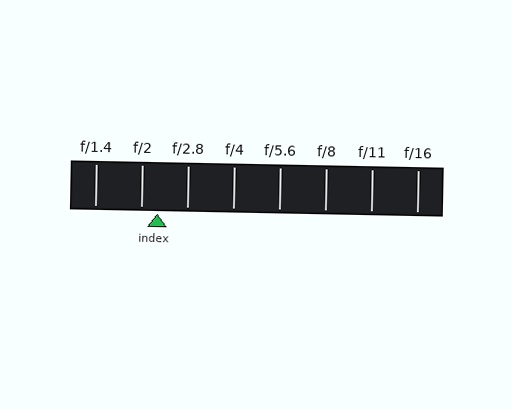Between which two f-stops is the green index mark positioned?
The index mark is between f/2 and f/2.8.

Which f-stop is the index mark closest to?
The index mark is closest to f/2.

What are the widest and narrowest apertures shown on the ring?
The widest aperture shown is f/1.4 and the narrowest is f/16.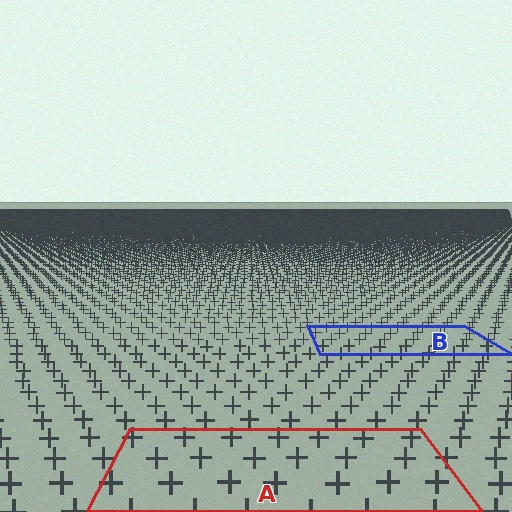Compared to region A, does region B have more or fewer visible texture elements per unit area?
Region B has more texture elements per unit area — they are packed more densely because it is farther away.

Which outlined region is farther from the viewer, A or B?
Region B is farther from the viewer — the texture elements inside it appear smaller and more densely packed.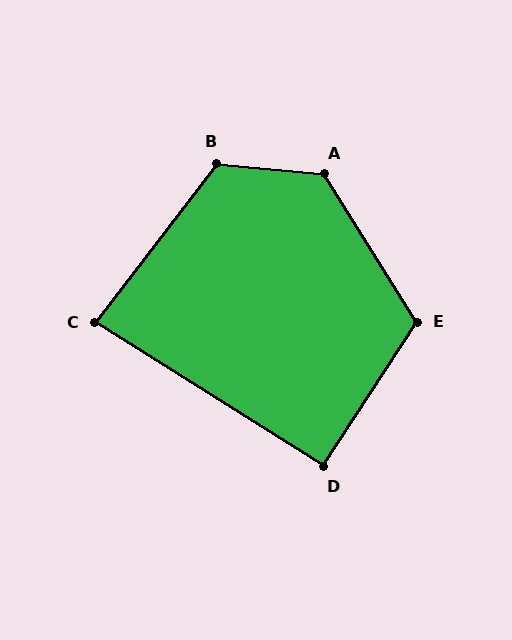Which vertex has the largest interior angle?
A, at approximately 127 degrees.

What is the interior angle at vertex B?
Approximately 122 degrees (obtuse).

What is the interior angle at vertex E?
Approximately 115 degrees (obtuse).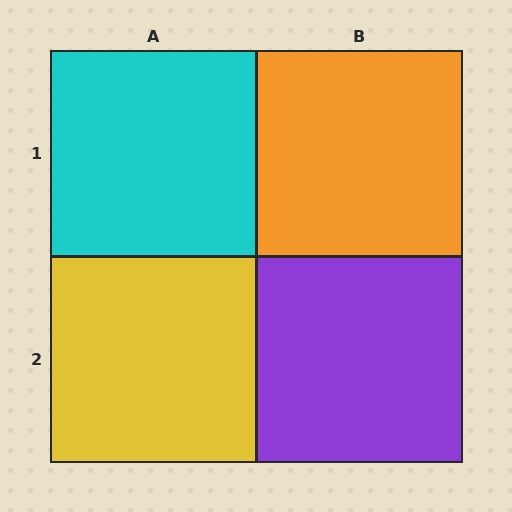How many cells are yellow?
1 cell is yellow.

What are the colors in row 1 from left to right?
Cyan, orange.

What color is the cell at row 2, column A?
Yellow.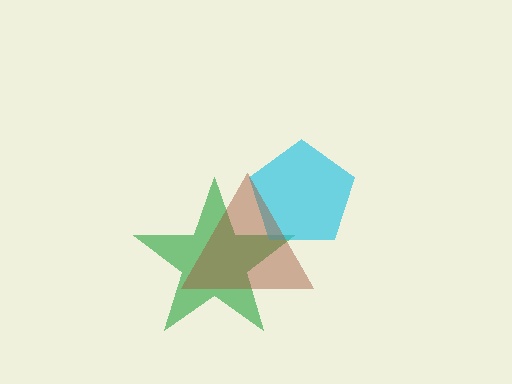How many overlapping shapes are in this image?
There are 3 overlapping shapes in the image.